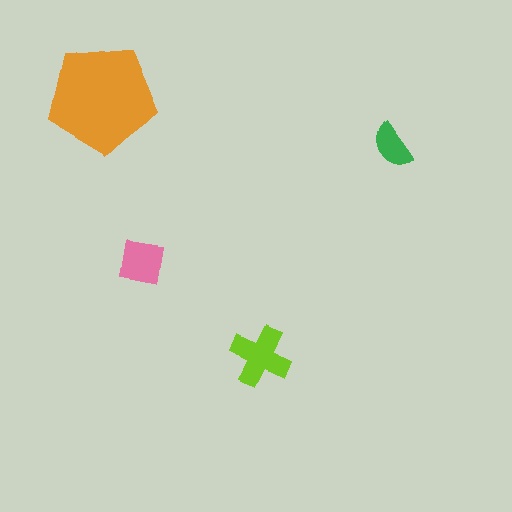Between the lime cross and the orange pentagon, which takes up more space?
The orange pentagon.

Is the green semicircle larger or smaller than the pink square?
Smaller.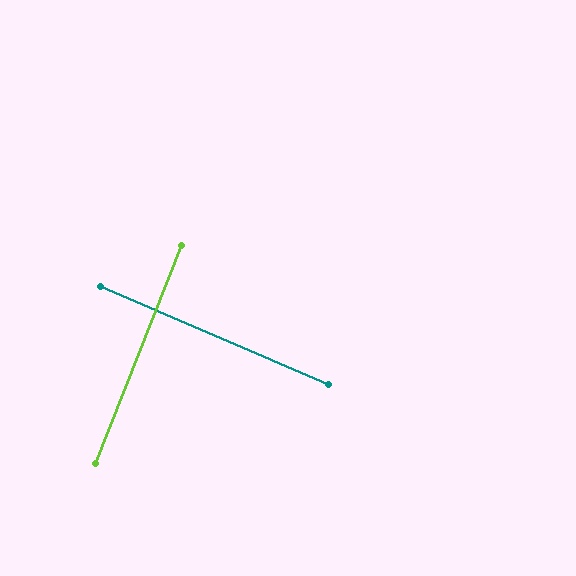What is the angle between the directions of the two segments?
Approximately 88 degrees.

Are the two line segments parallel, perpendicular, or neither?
Perpendicular — they meet at approximately 88°.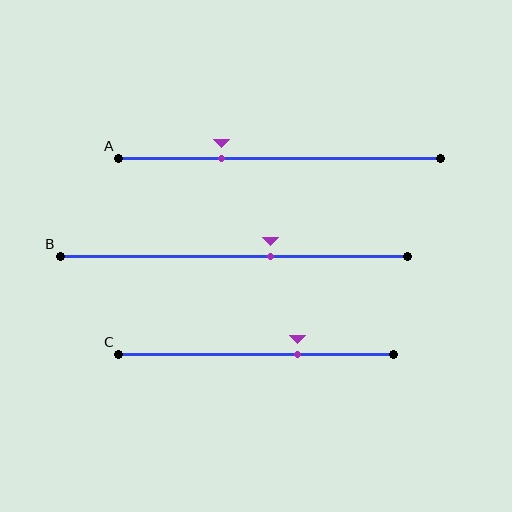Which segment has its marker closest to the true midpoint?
Segment B has its marker closest to the true midpoint.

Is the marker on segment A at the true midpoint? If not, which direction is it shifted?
No, the marker on segment A is shifted to the left by about 18% of the segment length.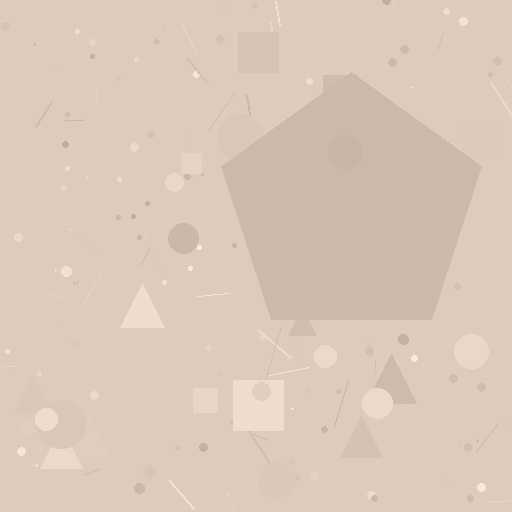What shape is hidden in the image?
A pentagon is hidden in the image.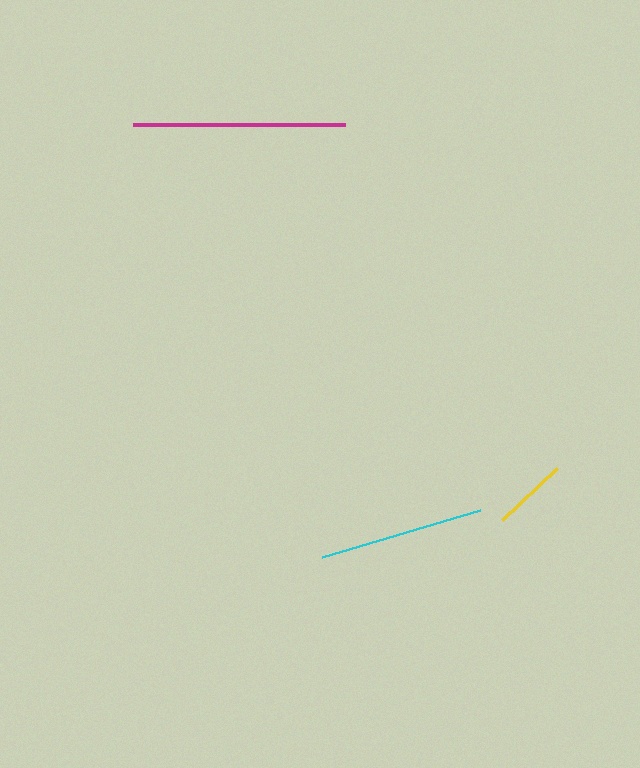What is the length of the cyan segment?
The cyan segment is approximately 164 pixels long.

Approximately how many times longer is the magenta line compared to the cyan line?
The magenta line is approximately 1.3 times the length of the cyan line.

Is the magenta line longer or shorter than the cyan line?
The magenta line is longer than the cyan line.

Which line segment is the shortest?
The yellow line is the shortest at approximately 76 pixels.